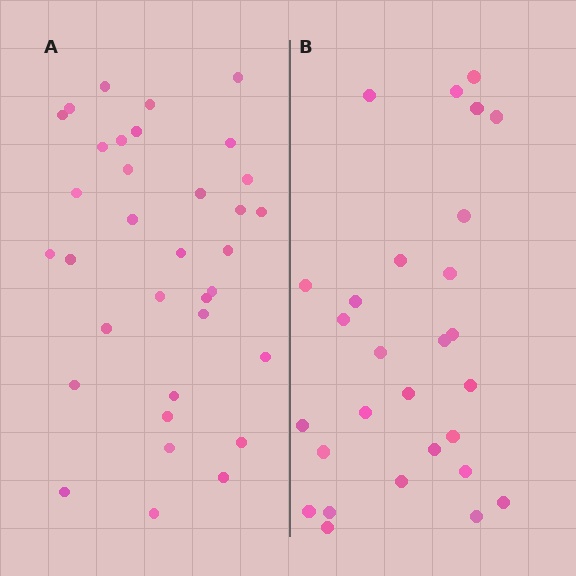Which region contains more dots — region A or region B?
Region A (the left region) has more dots.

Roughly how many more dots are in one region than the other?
Region A has about 6 more dots than region B.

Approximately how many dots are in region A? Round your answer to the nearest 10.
About 30 dots. (The exact count is 34, which rounds to 30.)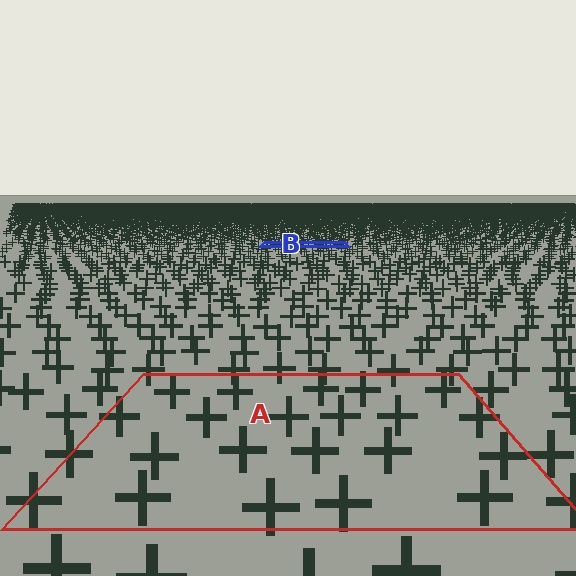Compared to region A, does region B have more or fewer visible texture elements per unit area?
Region B has more texture elements per unit area — they are packed more densely because it is farther away.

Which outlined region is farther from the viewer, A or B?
Region B is farther from the viewer — the texture elements inside it appear smaller and more densely packed.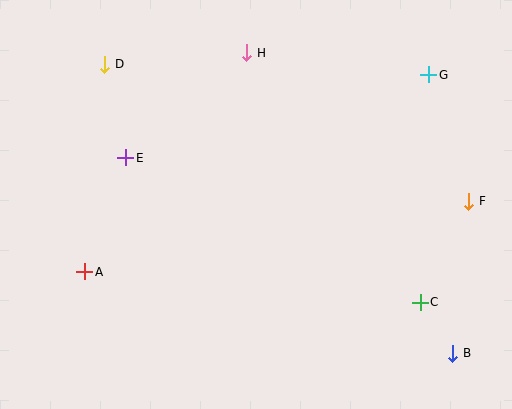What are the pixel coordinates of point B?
Point B is at (453, 353).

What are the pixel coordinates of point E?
Point E is at (126, 158).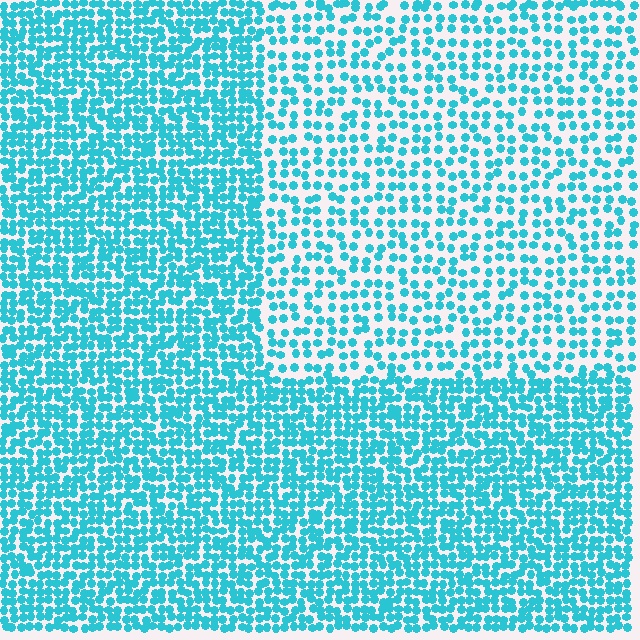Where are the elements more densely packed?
The elements are more densely packed outside the rectangle boundary.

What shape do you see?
I see a rectangle.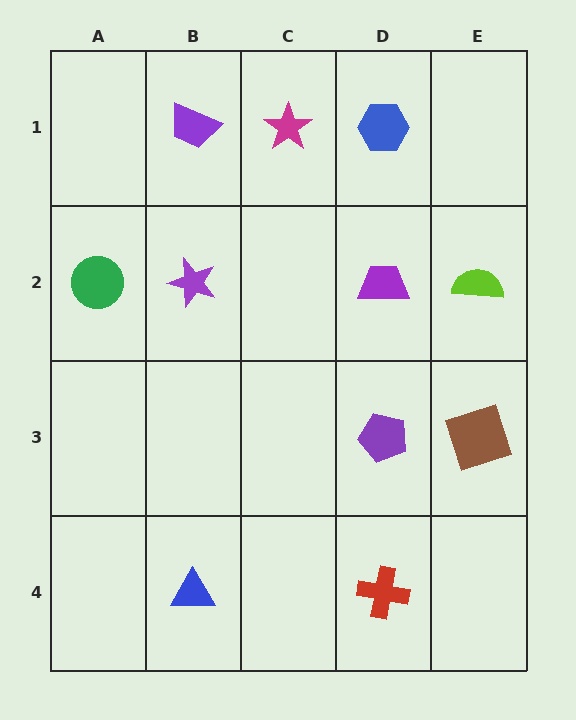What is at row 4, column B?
A blue triangle.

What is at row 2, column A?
A green circle.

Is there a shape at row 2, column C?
No, that cell is empty.